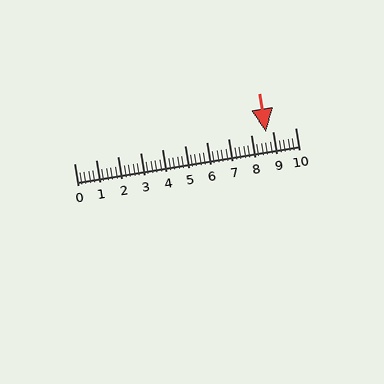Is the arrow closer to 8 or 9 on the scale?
The arrow is closer to 9.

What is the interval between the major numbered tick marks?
The major tick marks are spaced 1 units apart.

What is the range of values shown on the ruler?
The ruler shows values from 0 to 10.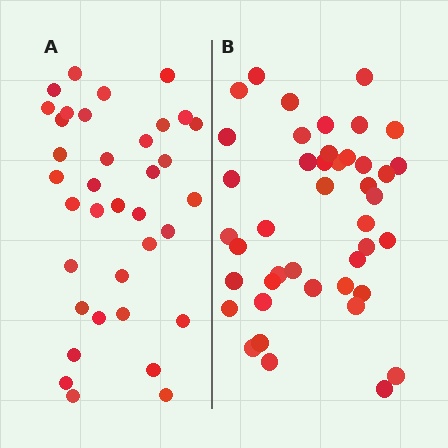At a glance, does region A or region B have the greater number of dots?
Region B (the right region) has more dots.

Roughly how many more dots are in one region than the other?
Region B has roughly 8 or so more dots than region A.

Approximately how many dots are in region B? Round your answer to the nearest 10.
About 40 dots. (The exact count is 43, which rounds to 40.)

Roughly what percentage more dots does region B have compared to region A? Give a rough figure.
About 20% more.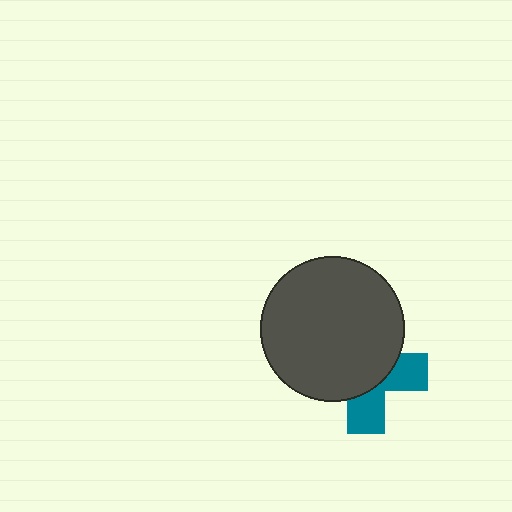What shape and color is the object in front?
The object in front is a dark gray circle.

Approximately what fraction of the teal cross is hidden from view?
Roughly 63% of the teal cross is hidden behind the dark gray circle.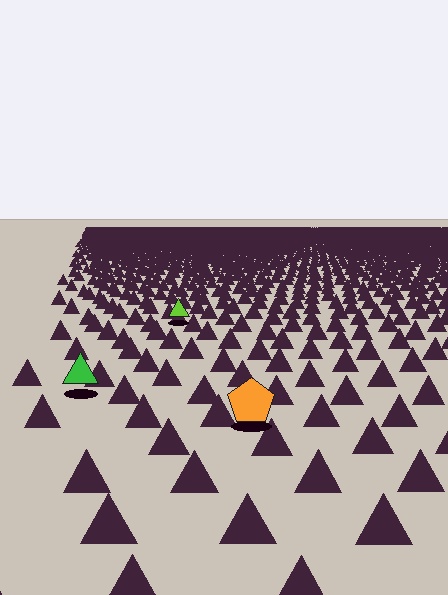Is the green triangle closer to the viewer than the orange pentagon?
No. The orange pentagon is closer — you can tell from the texture gradient: the ground texture is coarser near it.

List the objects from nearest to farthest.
From nearest to farthest: the orange pentagon, the green triangle, the lime triangle.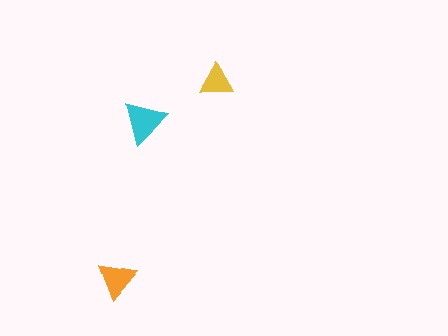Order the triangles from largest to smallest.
the cyan one, the orange one, the yellow one.